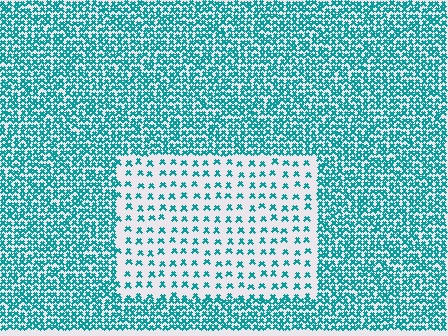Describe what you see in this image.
The image contains small teal elements arranged at two different densities. A rectangle-shaped region is visible where the elements are less densely packed than the surrounding area.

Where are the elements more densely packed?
The elements are more densely packed outside the rectangle boundary.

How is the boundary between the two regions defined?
The boundary is defined by a change in element density (approximately 3.0x ratio). All elements are the same color, size, and shape.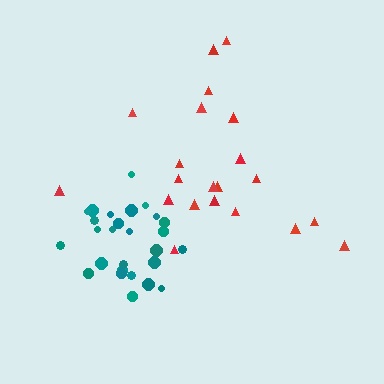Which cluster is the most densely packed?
Teal.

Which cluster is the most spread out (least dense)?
Red.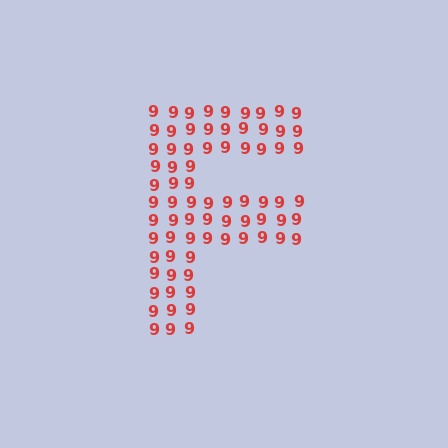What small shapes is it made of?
It is made of small digit 9's.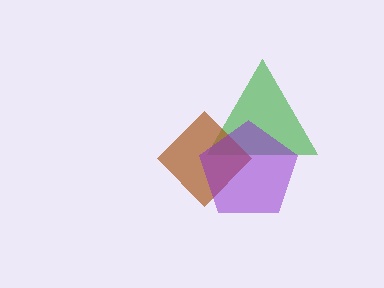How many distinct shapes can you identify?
There are 3 distinct shapes: a green triangle, a brown diamond, a purple pentagon.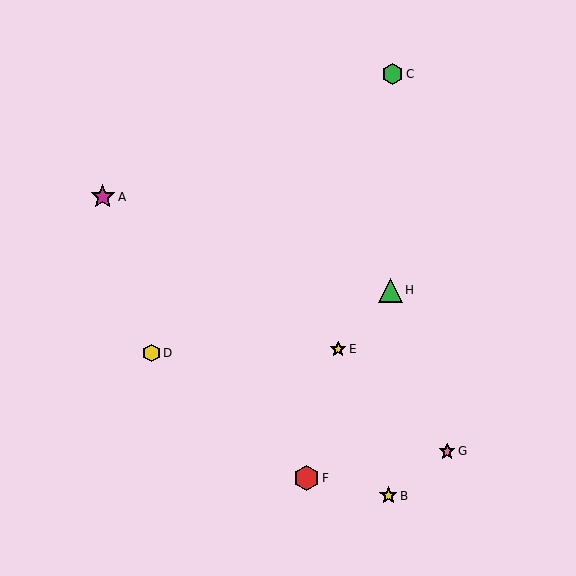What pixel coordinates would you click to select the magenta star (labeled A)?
Click at (103, 197) to select the magenta star A.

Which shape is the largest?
The magenta star (labeled A) is the largest.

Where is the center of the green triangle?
The center of the green triangle is at (390, 290).